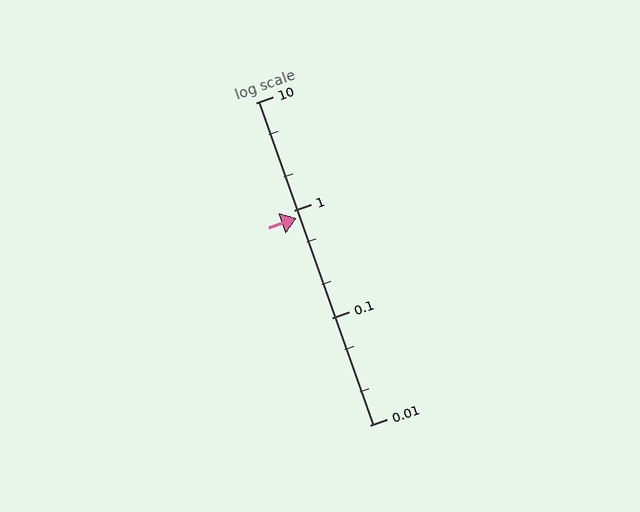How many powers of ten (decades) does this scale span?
The scale spans 3 decades, from 0.01 to 10.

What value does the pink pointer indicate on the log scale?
The pointer indicates approximately 0.84.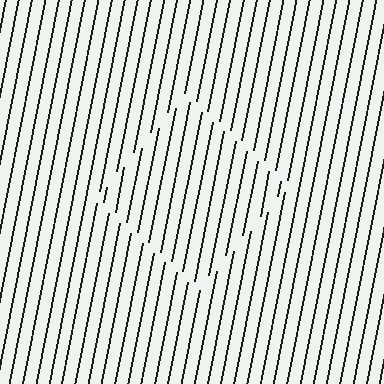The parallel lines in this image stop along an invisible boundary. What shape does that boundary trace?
An illusory square. The interior of the shape contains the same grating, shifted by half a period — the contour is defined by the phase discontinuity where line-ends from the inner and outer gratings abut.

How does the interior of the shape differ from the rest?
The interior of the shape contains the same grating, shifted by half a period — the contour is defined by the phase discontinuity where line-ends from the inner and outer gratings abut.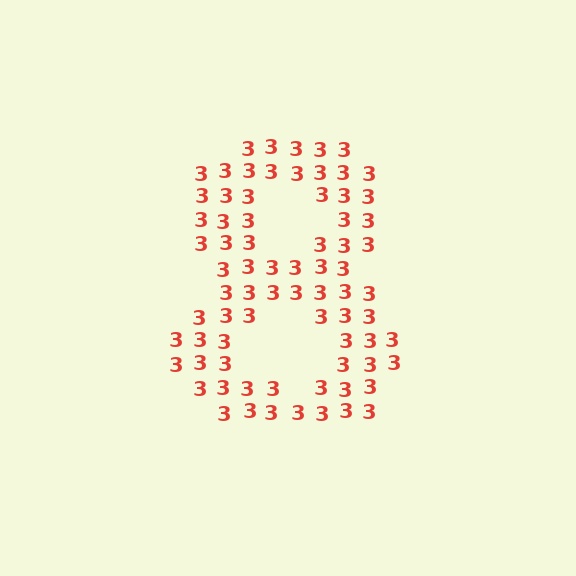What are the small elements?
The small elements are digit 3's.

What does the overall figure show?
The overall figure shows the digit 8.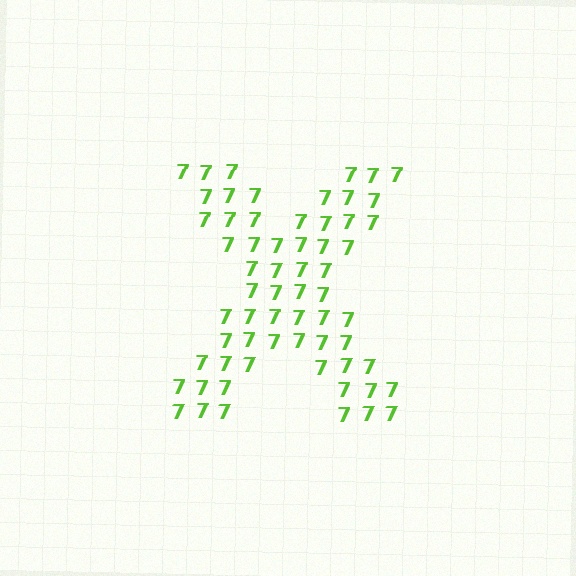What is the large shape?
The large shape is the letter X.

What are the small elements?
The small elements are digit 7's.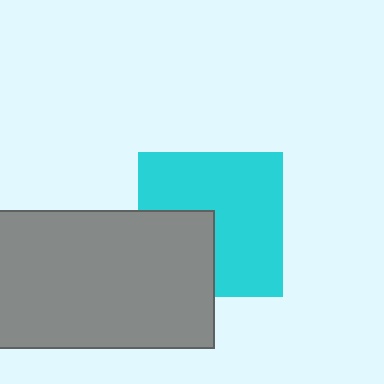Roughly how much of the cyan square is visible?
Most of it is visible (roughly 68%).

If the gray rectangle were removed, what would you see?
You would see the complete cyan square.